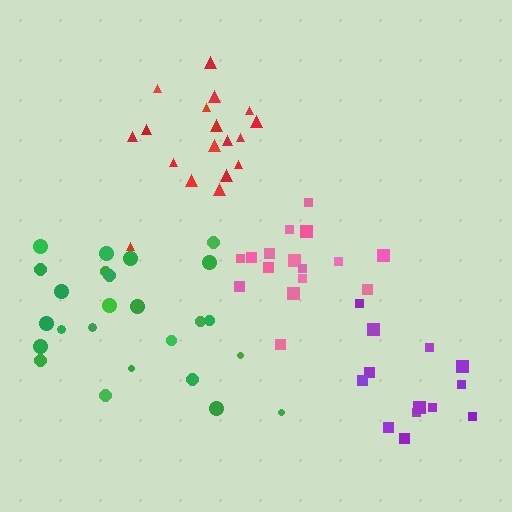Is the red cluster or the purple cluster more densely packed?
Purple.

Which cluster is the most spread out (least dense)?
Green.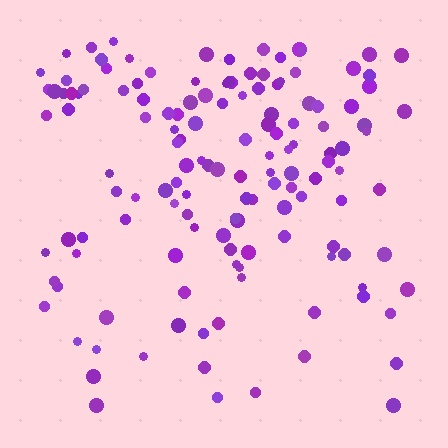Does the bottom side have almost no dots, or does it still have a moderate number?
Still a moderate number, just noticeably fewer than the top.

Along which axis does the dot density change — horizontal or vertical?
Vertical.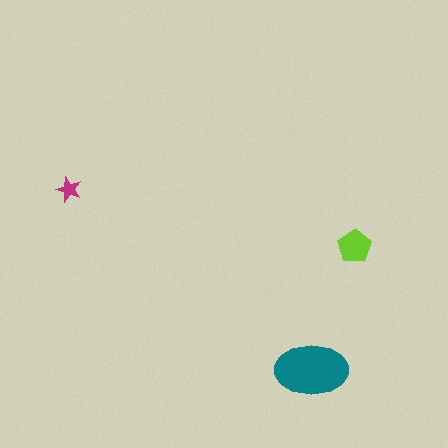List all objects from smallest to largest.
The magenta star, the lime pentagon, the teal ellipse.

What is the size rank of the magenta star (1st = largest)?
3rd.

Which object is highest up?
The magenta star is topmost.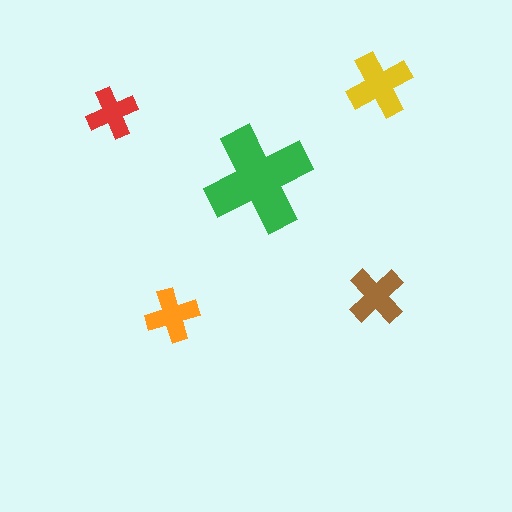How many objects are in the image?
There are 5 objects in the image.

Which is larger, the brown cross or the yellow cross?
The yellow one.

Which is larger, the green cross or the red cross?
The green one.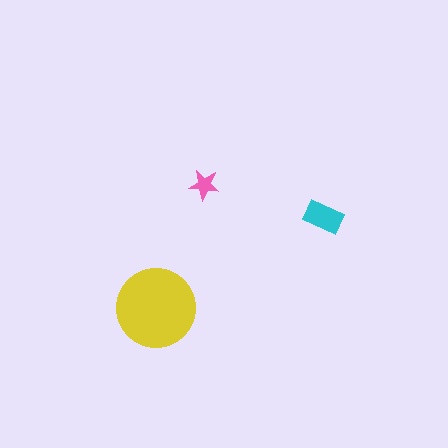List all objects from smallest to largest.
The pink star, the cyan rectangle, the yellow circle.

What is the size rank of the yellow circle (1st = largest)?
1st.